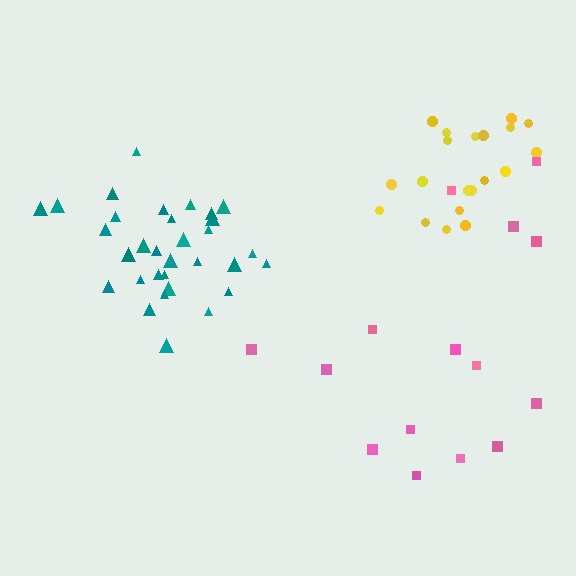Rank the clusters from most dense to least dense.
teal, yellow, pink.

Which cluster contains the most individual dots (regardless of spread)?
Teal (33).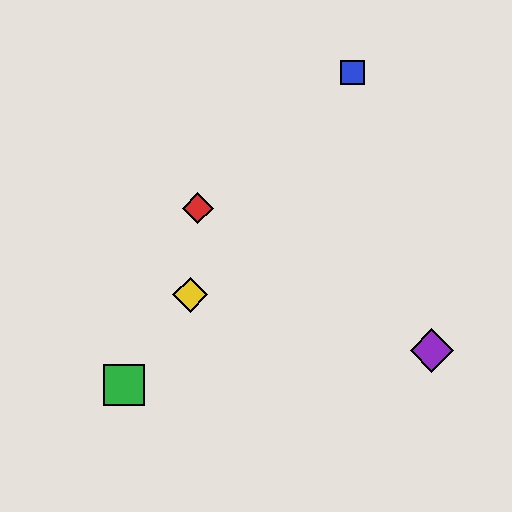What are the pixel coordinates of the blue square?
The blue square is at (352, 73).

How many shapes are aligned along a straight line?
3 shapes (the blue square, the green square, the yellow diamond) are aligned along a straight line.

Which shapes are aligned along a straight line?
The blue square, the green square, the yellow diamond are aligned along a straight line.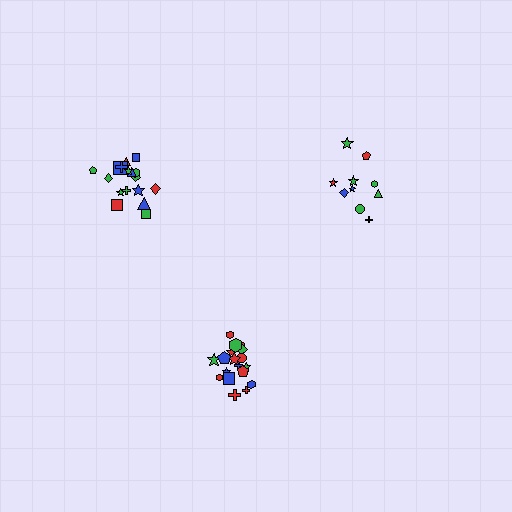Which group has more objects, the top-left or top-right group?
The top-left group.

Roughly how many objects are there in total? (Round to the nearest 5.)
Roughly 45 objects in total.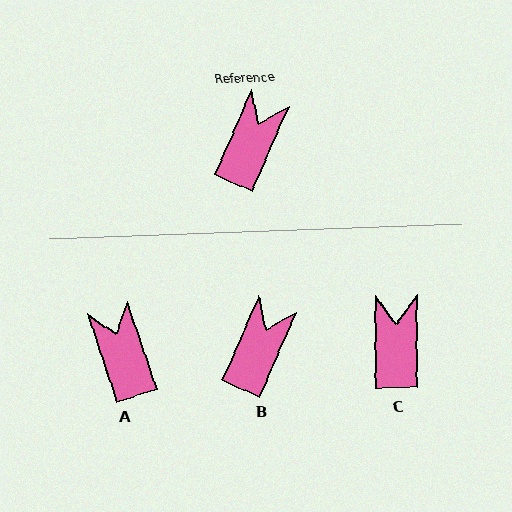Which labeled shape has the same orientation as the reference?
B.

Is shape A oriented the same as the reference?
No, it is off by about 42 degrees.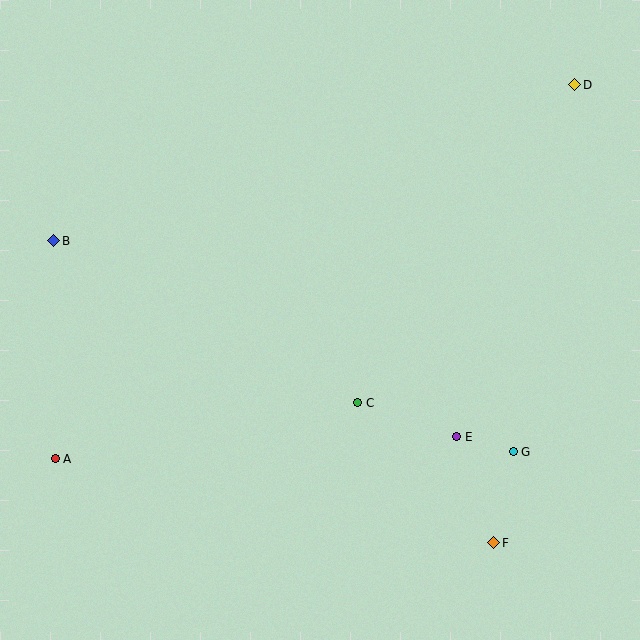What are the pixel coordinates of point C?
Point C is at (358, 403).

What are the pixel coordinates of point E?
Point E is at (457, 437).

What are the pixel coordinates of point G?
Point G is at (513, 452).